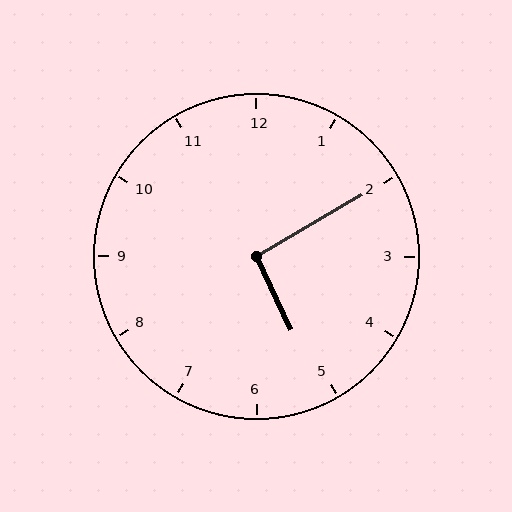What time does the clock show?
5:10.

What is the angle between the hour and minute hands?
Approximately 95 degrees.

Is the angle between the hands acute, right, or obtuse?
It is right.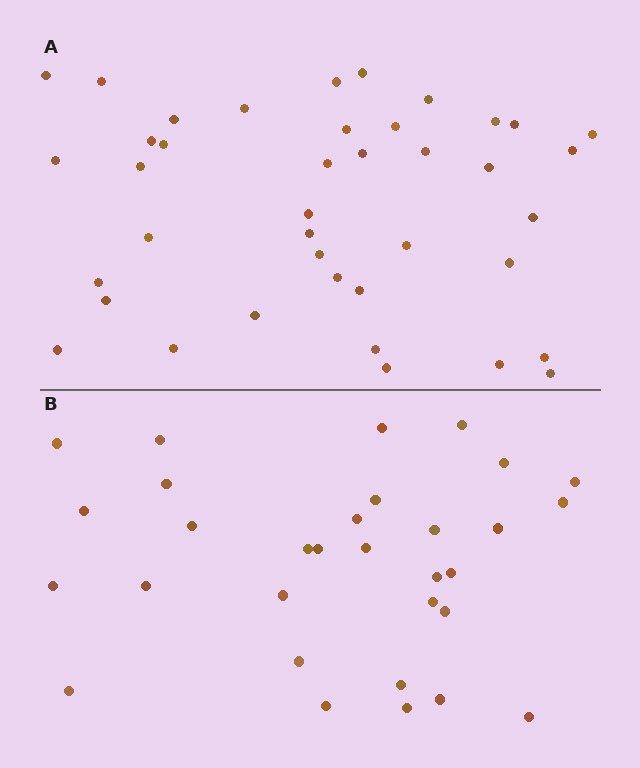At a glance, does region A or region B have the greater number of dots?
Region A (the top region) has more dots.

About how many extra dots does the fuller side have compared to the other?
Region A has roughly 8 or so more dots than region B.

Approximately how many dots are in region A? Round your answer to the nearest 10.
About 40 dots.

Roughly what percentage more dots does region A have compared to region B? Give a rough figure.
About 30% more.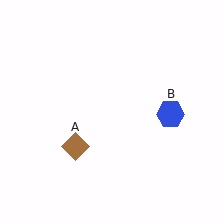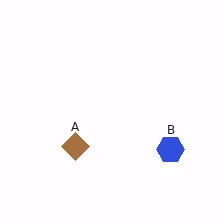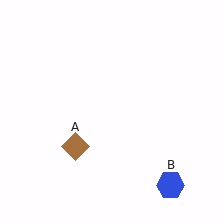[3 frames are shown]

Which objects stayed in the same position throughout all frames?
Brown diamond (object A) remained stationary.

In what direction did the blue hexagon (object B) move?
The blue hexagon (object B) moved down.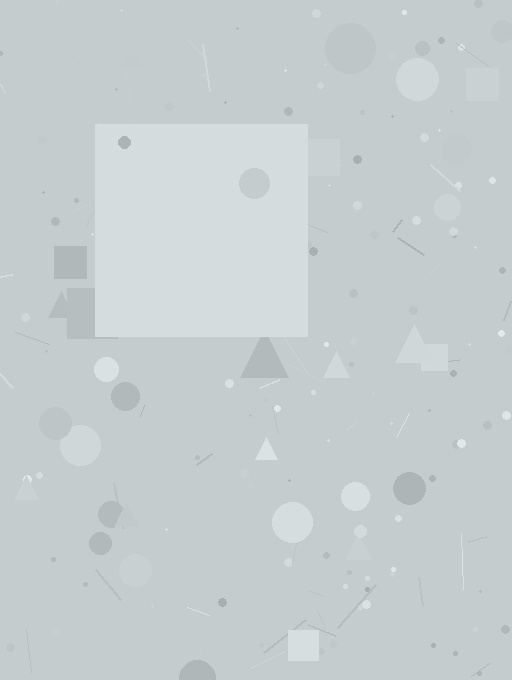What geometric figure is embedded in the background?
A square is embedded in the background.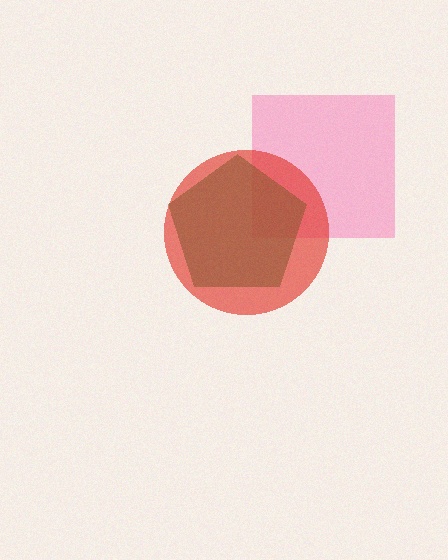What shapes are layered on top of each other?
The layered shapes are: a pink square, a red circle, a brown pentagon.